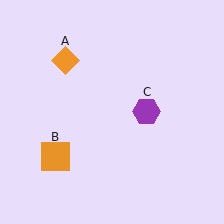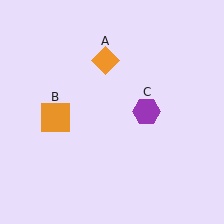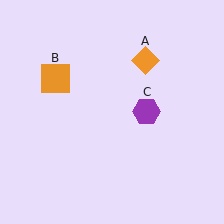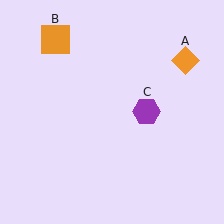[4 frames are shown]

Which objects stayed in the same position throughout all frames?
Purple hexagon (object C) remained stationary.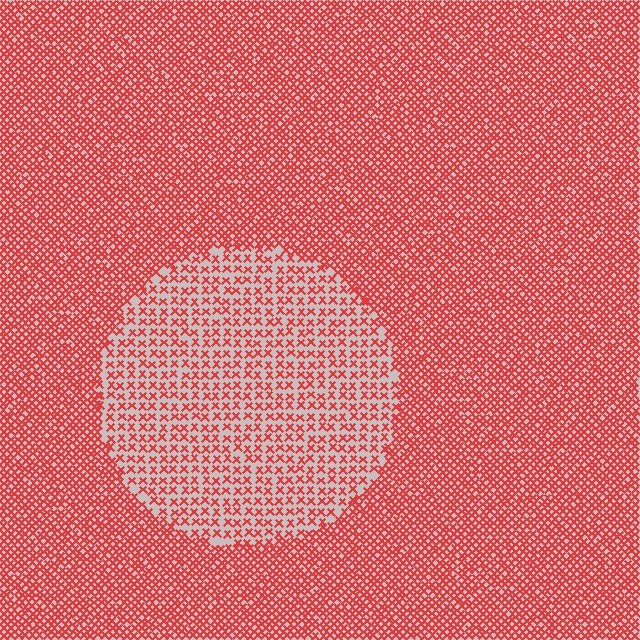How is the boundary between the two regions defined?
The boundary is defined by a change in element density (approximately 2.1x ratio). All elements are the same color, size, and shape.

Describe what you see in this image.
The image contains small red elements arranged at two different densities. A circle-shaped region is visible where the elements are less densely packed than the surrounding area.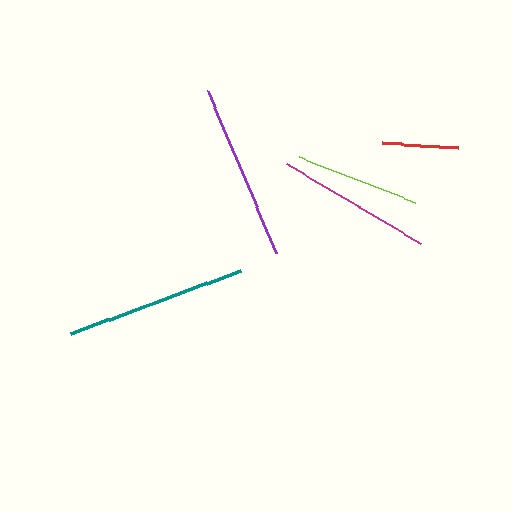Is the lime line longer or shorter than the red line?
The lime line is longer than the red line.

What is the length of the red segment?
The red segment is approximately 76 pixels long.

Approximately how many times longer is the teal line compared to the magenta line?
The teal line is approximately 1.2 times the length of the magenta line.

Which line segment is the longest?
The teal line is the longest at approximately 180 pixels.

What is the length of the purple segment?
The purple segment is approximately 176 pixels long.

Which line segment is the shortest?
The red line is the shortest at approximately 76 pixels.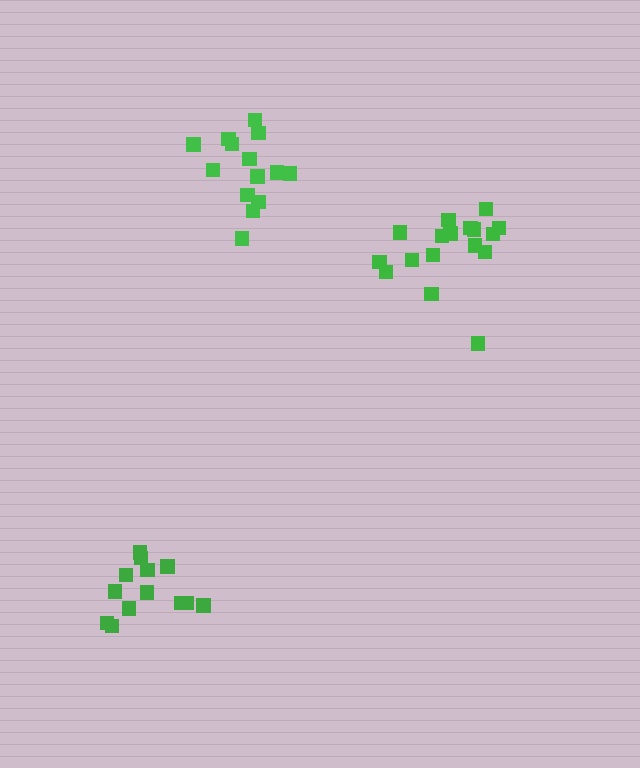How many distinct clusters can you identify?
There are 3 distinct clusters.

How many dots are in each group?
Group 1: 17 dots, Group 2: 13 dots, Group 3: 14 dots (44 total).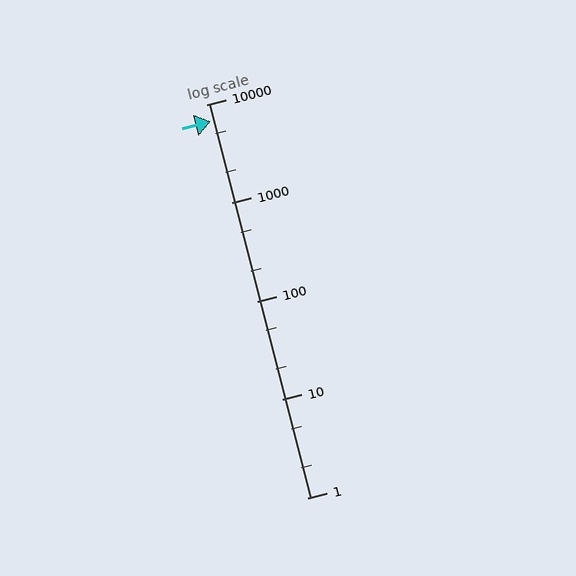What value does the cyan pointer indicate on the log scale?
The pointer indicates approximately 6800.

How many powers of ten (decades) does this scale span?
The scale spans 4 decades, from 1 to 10000.